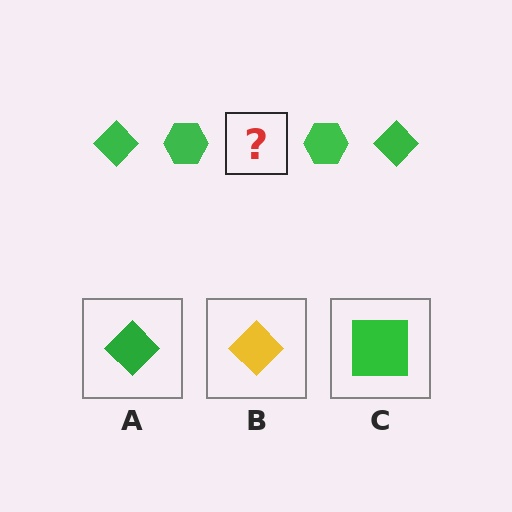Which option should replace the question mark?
Option A.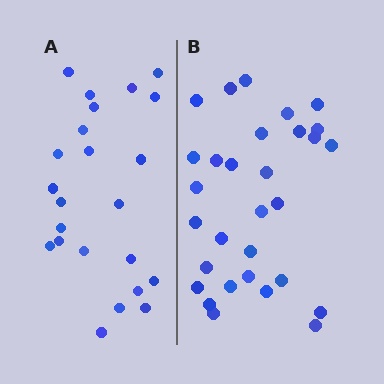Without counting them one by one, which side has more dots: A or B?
Region B (the right region) has more dots.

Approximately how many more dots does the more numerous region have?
Region B has roughly 8 or so more dots than region A.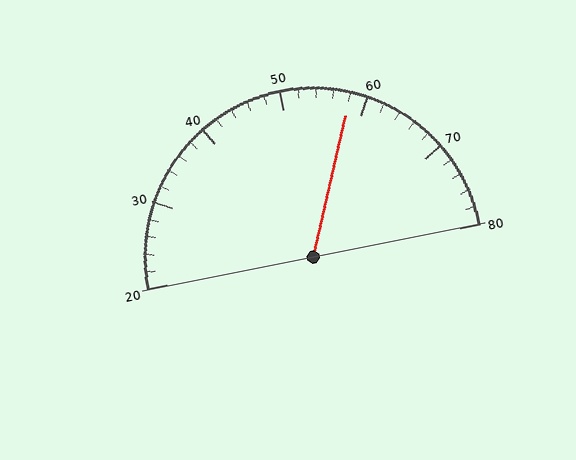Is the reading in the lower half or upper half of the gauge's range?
The reading is in the upper half of the range (20 to 80).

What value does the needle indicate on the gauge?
The needle indicates approximately 58.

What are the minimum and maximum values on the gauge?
The gauge ranges from 20 to 80.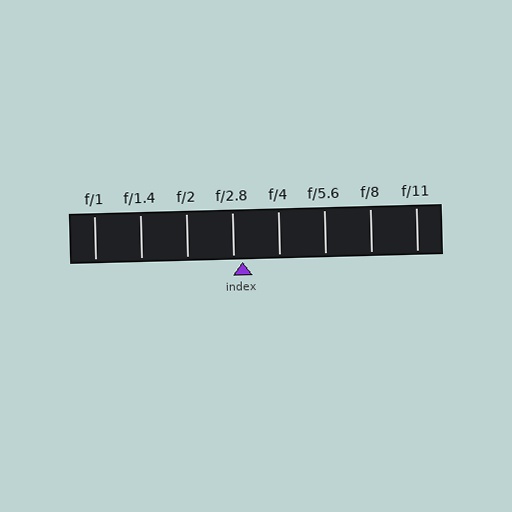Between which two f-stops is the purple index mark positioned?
The index mark is between f/2.8 and f/4.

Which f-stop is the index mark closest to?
The index mark is closest to f/2.8.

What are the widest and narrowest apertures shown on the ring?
The widest aperture shown is f/1 and the narrowest is f/11.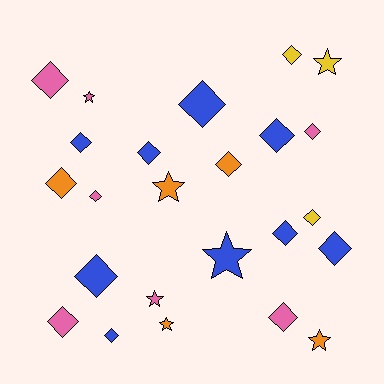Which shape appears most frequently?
Diamond, with 17 objects.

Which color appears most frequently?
Blue, with 9 objects.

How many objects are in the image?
There are 24 objects.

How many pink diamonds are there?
There are 5 pink diamonds.